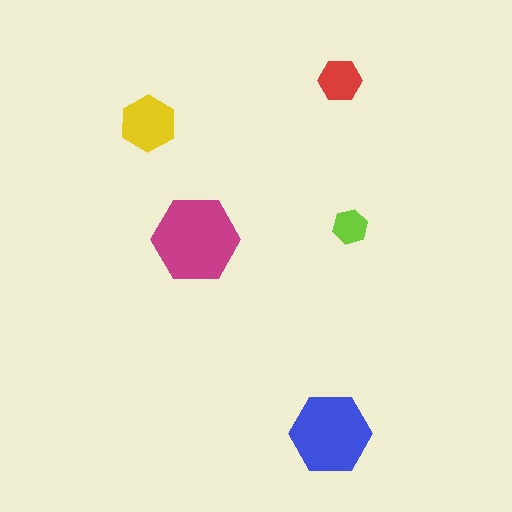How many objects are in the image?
There are 5 objects in the image.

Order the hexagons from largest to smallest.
the magenta one, the blue one, the yellow one, the red one, the lime one.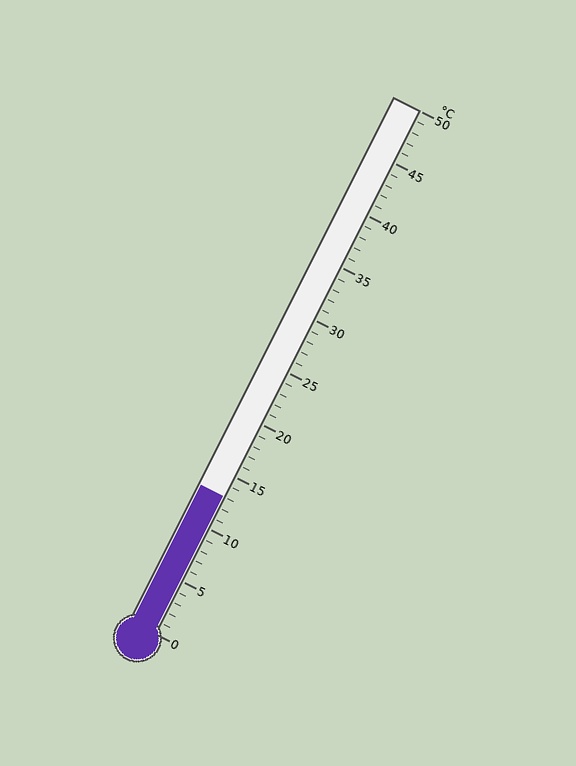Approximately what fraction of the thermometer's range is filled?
The thermometer is filled to approximately 25% of its range.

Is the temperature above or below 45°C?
The temperature is below 45°C.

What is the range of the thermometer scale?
The thermometer scale ranges from 0°C to 50°C.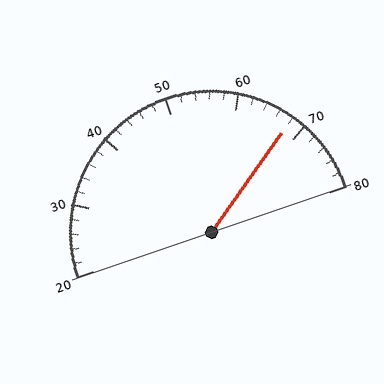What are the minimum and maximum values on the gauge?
The gauge ranges from 20 to 80.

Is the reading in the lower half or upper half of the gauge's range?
The reading is in the upper half of the range (20 to 80).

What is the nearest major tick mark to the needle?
The nearest major tick mark is 70.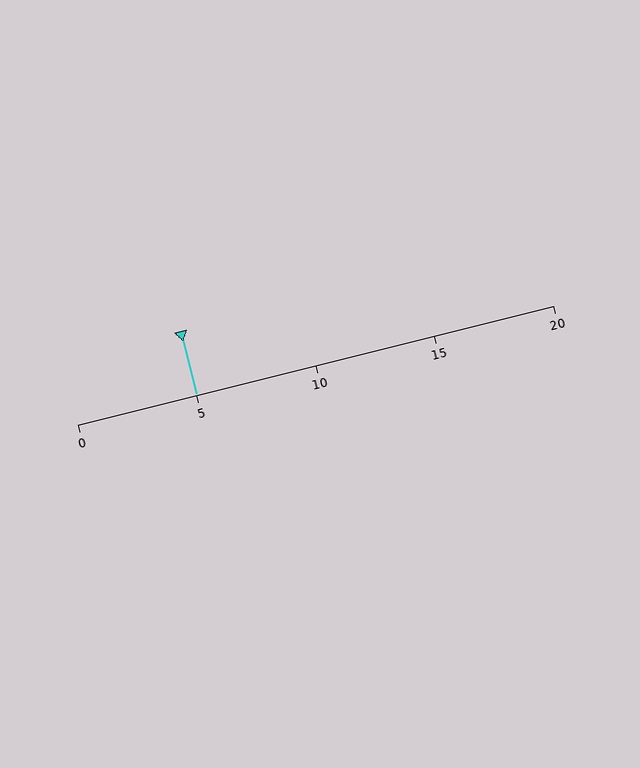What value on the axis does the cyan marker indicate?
The marker indicates approximately 5.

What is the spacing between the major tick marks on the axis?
The major ticks are spaced 5 apart.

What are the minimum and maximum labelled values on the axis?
The axis runs from 0 to 20.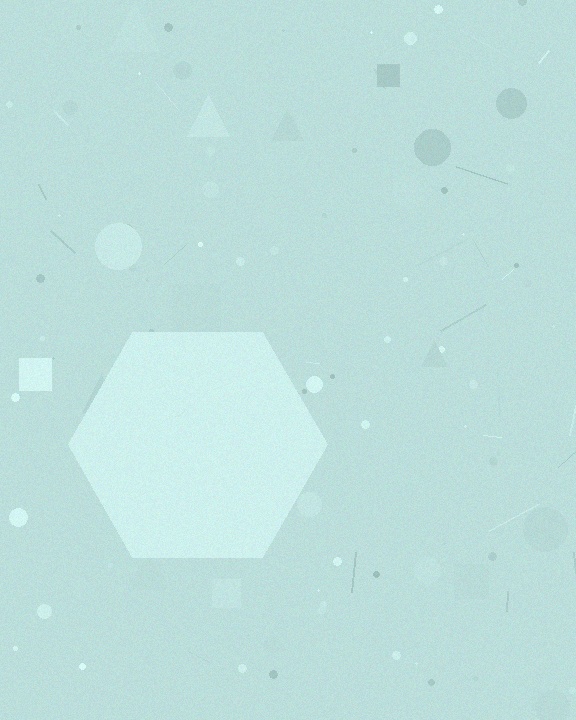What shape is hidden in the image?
A hexagon is hidden in the image.